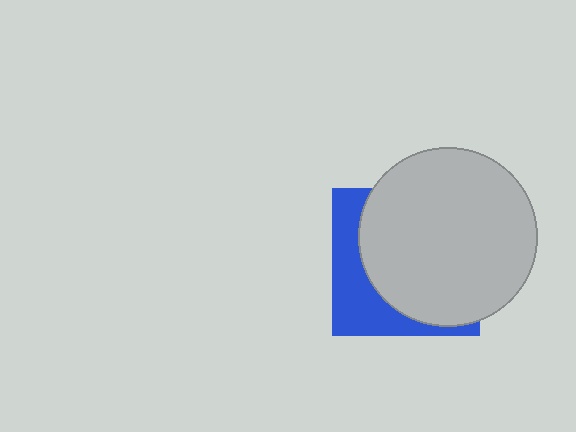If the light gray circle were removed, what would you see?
You would see the complete blue square.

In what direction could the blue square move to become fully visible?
The blue square could move left. That would shift it out from behind the light gray circle entirely.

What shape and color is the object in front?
The object in front is a light gray circle.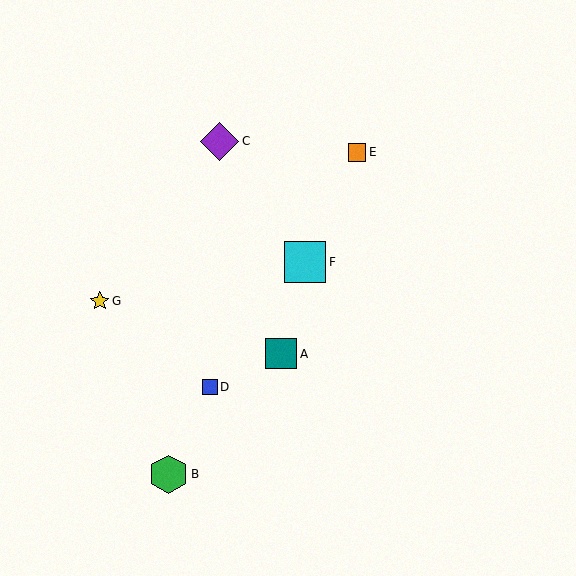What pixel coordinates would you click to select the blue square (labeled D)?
Click at (210, 387) to select the blue square D.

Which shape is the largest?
The cyan square (labeled F) is the largest.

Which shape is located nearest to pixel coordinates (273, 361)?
The teal square (labeled A) at (281, 354) is nearest to that location.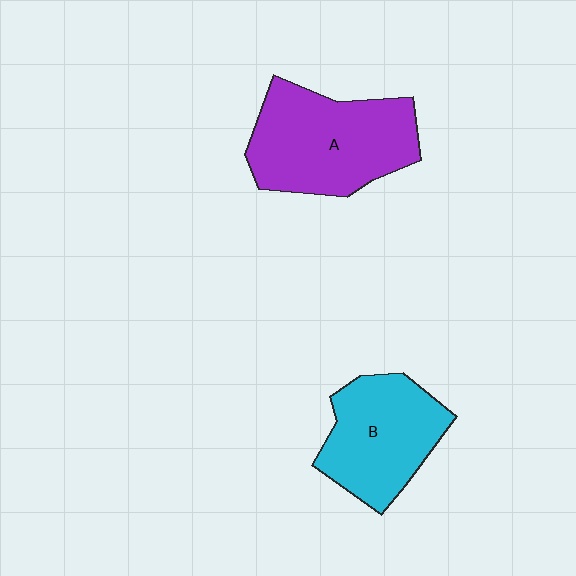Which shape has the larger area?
Shape A (purple).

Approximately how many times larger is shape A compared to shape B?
Approximately 1.2 times.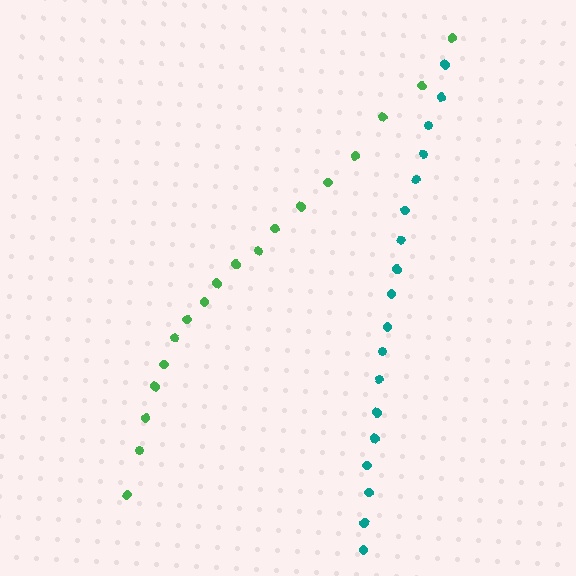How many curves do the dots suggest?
There are 2 distinct paths.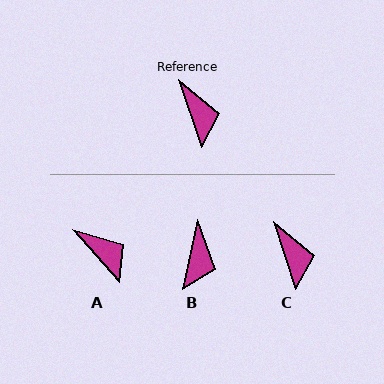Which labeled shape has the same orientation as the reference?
C.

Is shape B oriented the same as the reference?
No, it is off by about 30 degrees.